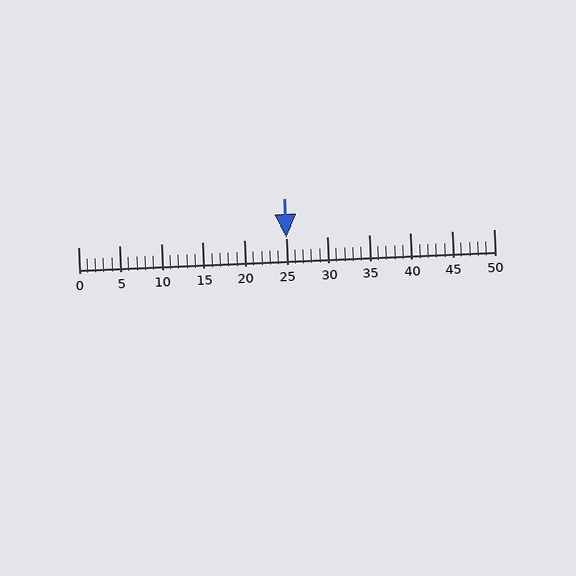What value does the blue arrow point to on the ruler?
The blue arrow points to approximately 25.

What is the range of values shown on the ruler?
The ruler shows values from 0 to 50.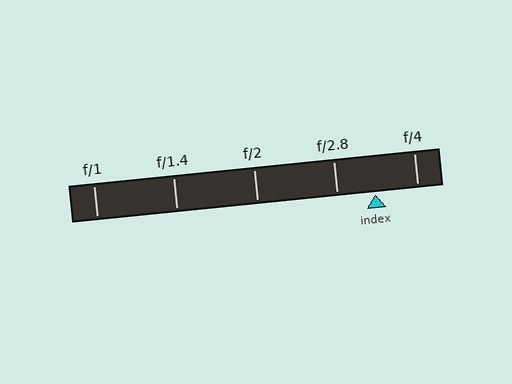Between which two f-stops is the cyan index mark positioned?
The index mark is between f/2.8 and f/4.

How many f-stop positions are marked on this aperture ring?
There are 5 f-stop positions marked.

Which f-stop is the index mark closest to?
The index mark is closest to f/2.8.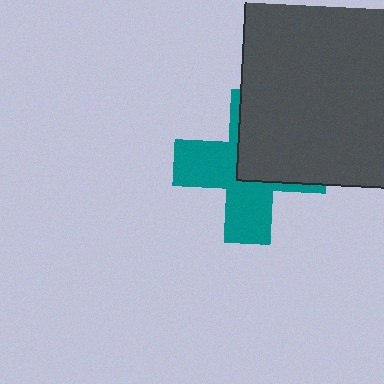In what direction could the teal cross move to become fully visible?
The teal cross could move toward the lower-left. That would shift it out from behind the dark gray square entirely.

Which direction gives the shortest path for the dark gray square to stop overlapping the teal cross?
Moving toward the upper-right gives the shortest separation.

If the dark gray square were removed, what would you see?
You would see the complete teal cross.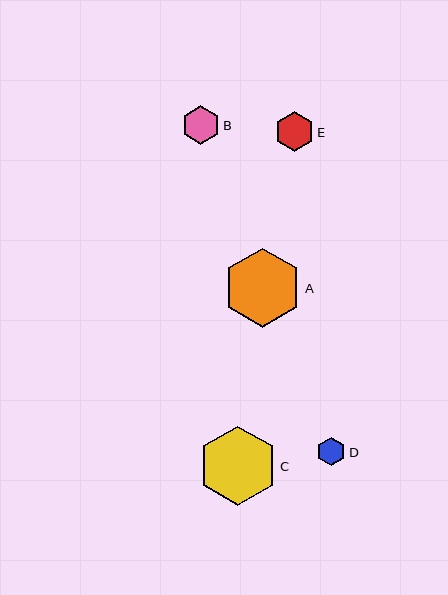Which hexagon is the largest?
Hexagon C is the largest with a size of approximately 79 pixels.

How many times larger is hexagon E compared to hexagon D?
Hexagon E is approximately 1.4 times the size of hexagon D.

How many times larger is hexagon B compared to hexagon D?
Hexagon B is approximately 1.4 times the size of hexagon D.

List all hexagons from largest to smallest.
From largest to smallest: C, A, E, B, D.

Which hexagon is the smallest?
Hexagon D is the smallest with a size of approximately 29 pixels.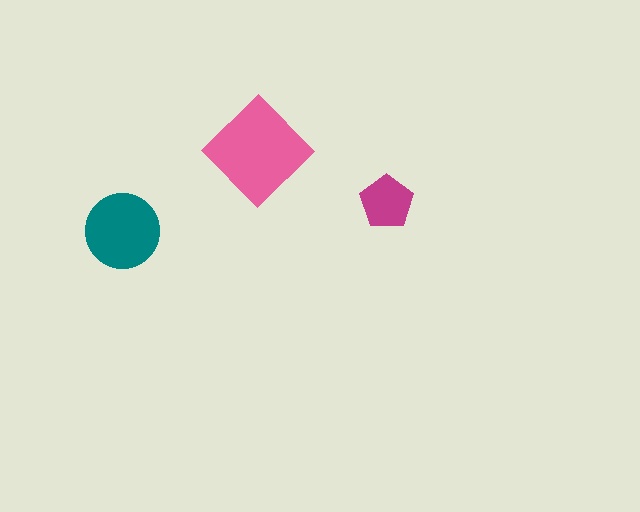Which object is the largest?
The pink diamond.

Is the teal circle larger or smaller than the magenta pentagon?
Larger.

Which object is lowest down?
The teal circle is bottommost.